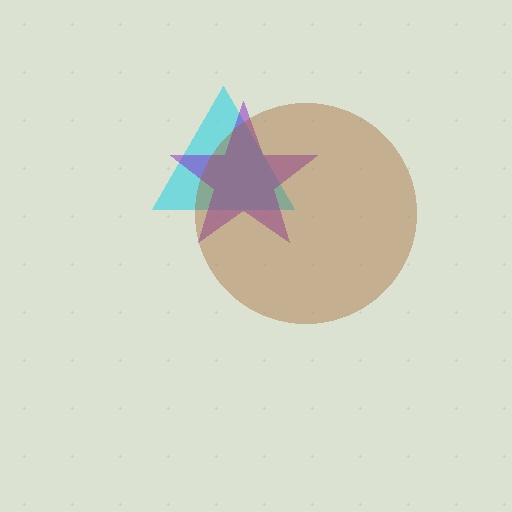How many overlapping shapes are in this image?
There are 3 overlapping shapes in the image.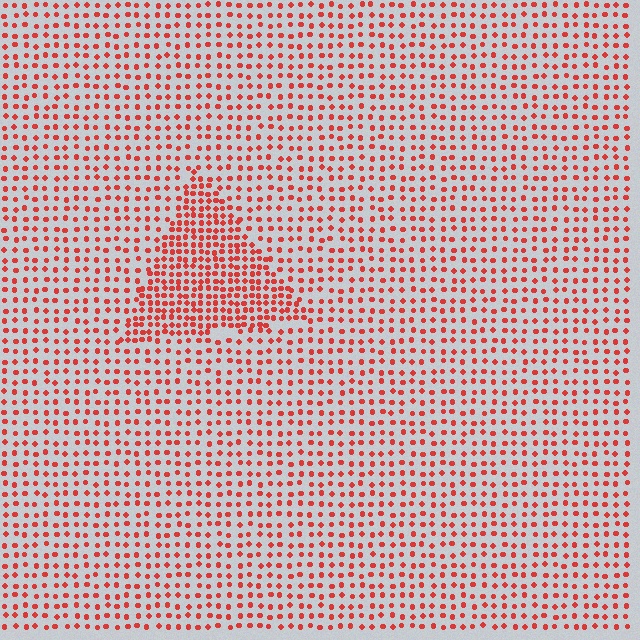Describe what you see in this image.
The image contains small red elements arranged at two different densities. A triangle-shaped region is visible where the elements are more densely packed than the surrounding area.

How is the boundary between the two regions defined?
The boundary is defined by a change in element density (approximately 1.9x ratio). All elements are the same color, size, and shape.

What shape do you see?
I see a triangle.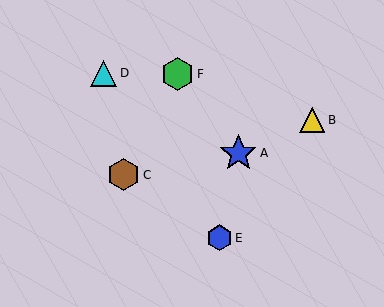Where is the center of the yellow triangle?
The center of the yellow triangle is at (312, 120).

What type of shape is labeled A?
Shape A is a blue star.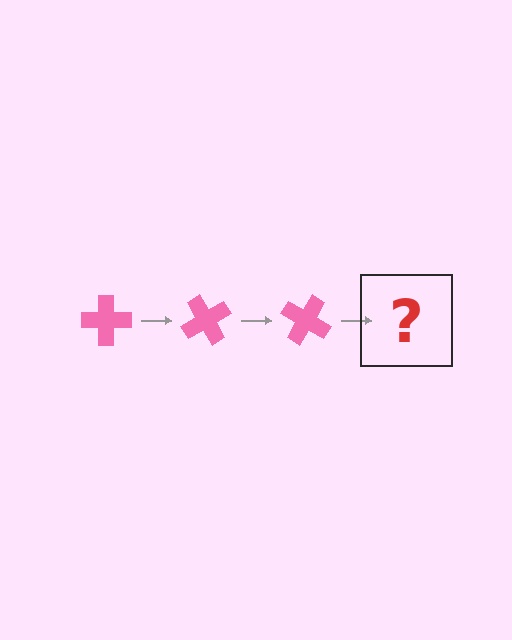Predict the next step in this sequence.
The next step is a pink cross rotated 180 degrees.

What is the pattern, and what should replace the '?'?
The pattern is that the cross rotates 60 degrees each step. The '?' should be a pink cross rotated 180 degrees.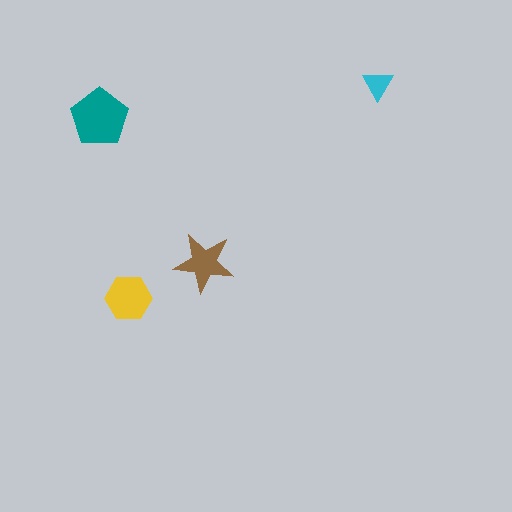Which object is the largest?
The teal pentagon.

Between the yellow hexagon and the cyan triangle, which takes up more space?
The yellow hexagon.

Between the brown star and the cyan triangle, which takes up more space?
The brown star.